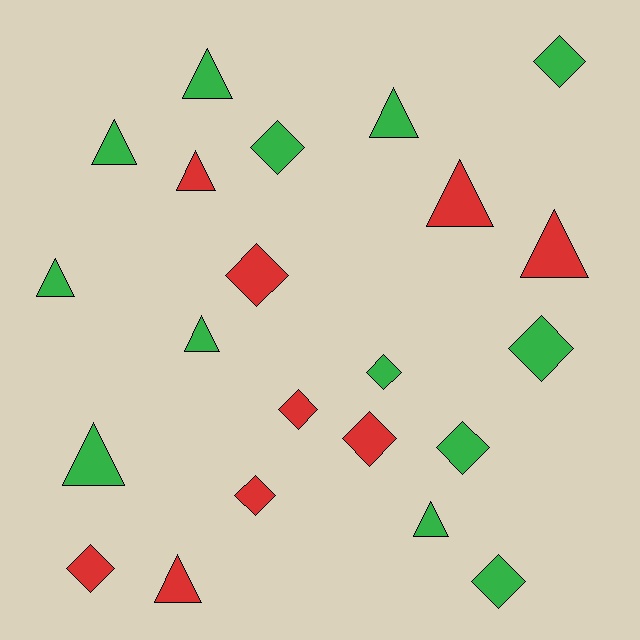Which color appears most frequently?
Green, with 13 objects.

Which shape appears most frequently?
Triangle, with 11 objects.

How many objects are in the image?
There are 22 objects.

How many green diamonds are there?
There are 6 green diamonds.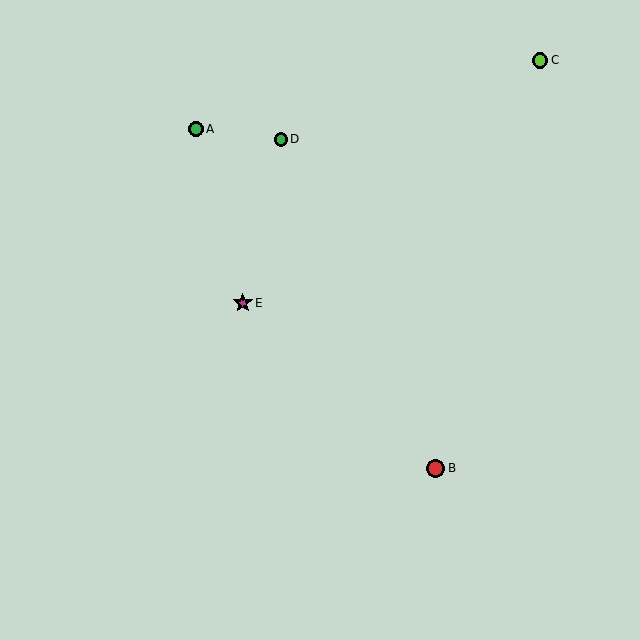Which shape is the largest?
The magenta star (labeled E) is the largest.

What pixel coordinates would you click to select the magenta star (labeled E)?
Click at (243, 303) to select the magenta star E.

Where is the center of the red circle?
The center of the red circle is at (435, 468).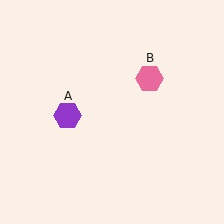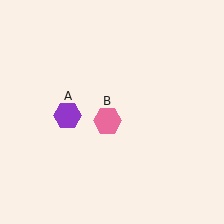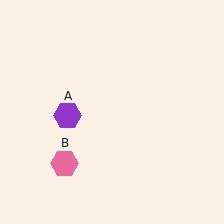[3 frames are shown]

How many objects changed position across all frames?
1 object changed position: pink hexagon (object B).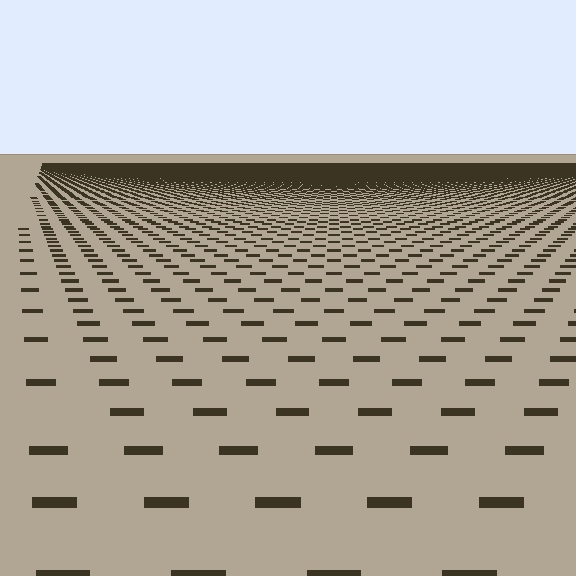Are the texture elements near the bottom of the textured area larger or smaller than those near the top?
Larger. Near the bottom, elements are closer to the viewer and appear at a bigger on-screen size.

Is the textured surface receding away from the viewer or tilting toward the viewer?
The surface is receding away from the viewer. Texture elements get smaller and denser toward the top.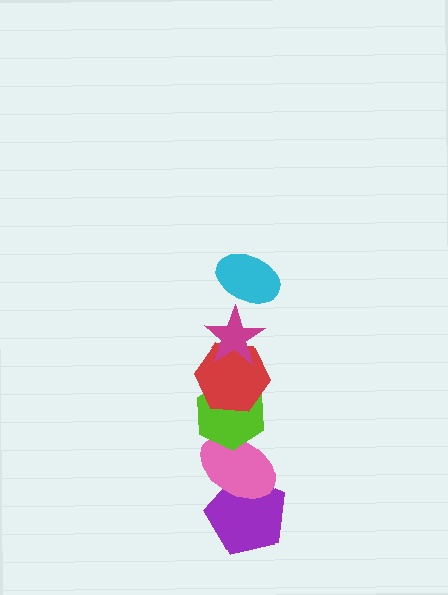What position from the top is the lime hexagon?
The lime hexagon is 4th from the top.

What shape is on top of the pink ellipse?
The lime hexagon is on top of the pink ellipse.